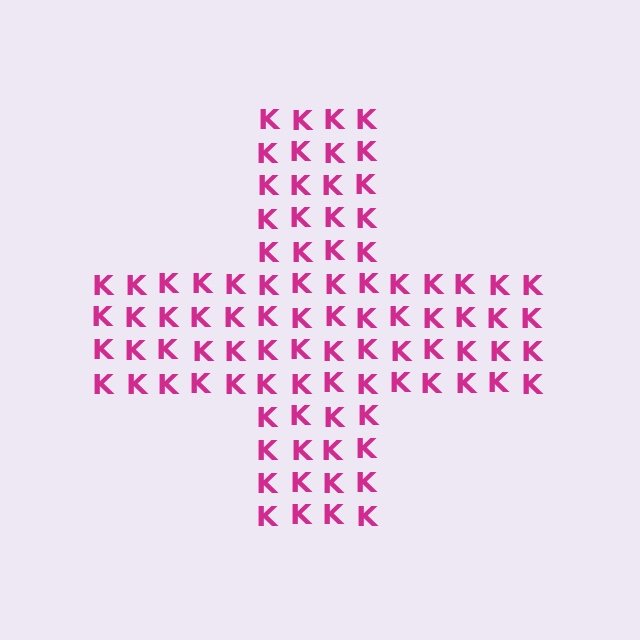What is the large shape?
The large shape is a cross.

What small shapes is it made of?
It is made of small letter K's.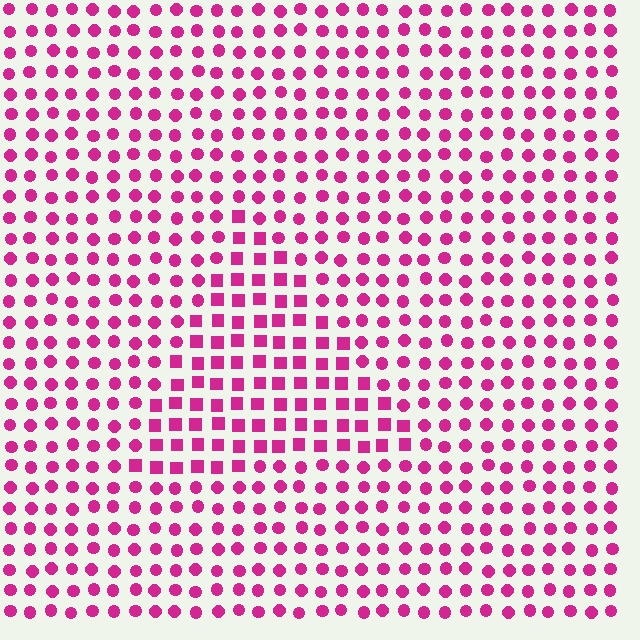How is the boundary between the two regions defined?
The boundary is defined by a change in element shape: squares inside vs. circles outside. All elements share the same color and spacing.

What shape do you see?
I see a triangle.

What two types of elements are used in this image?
The image uses squares inside the triangle region and circles outside it.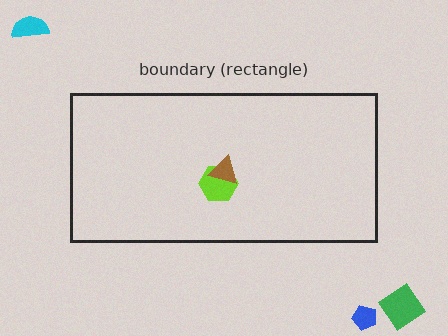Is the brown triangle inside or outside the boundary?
Inside.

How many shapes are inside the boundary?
2 inside, 3 outside.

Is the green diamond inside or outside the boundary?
Outside.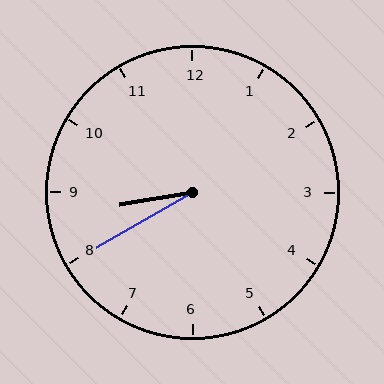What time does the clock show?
8:40.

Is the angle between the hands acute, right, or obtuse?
It is acute.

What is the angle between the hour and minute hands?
Approximately 20 degrees.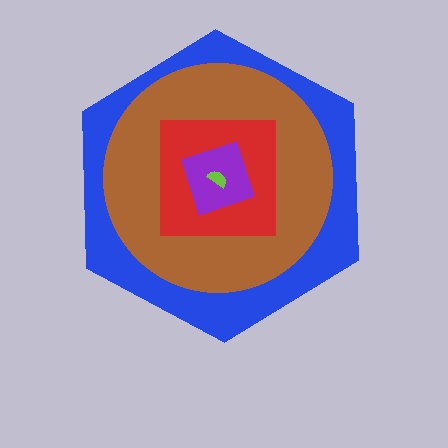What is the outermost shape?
The blue hexagon.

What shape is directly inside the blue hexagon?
The brown circle.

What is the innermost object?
The lime semicircle.